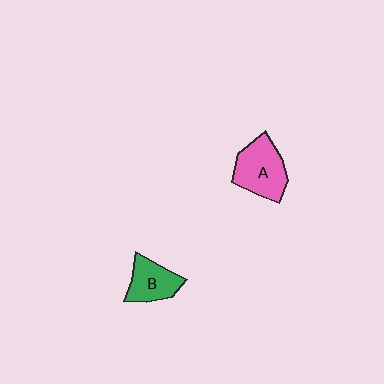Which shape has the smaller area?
Shape B (green).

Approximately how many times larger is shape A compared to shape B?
Approximately 1.4 times.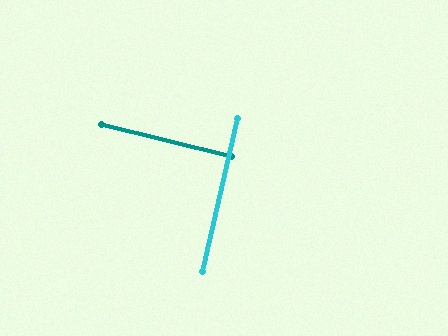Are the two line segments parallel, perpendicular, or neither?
Perpendicular — they meet at approximately 89°.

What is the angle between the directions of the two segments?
Approximately 89 degrees.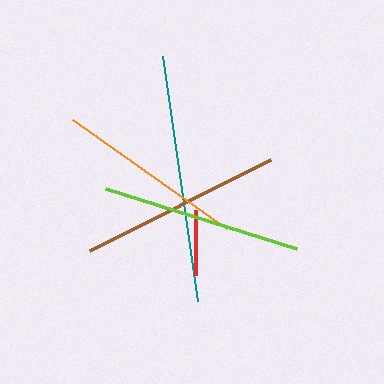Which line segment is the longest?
The teal line is the longest at approximately 247 pixels.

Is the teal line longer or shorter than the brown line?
The teal line is longer than the brown line.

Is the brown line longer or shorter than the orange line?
The brown line is longer than the orange line.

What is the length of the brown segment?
The brown segment is approximately 203 pixels long.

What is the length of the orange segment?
The orange segment is approximately 189 pixels long.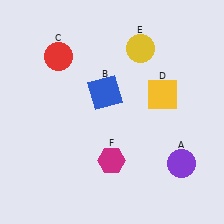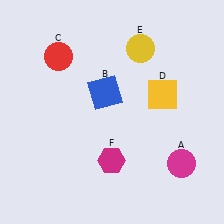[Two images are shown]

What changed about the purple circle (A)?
In Image 1, A is purple. In Image 2, it changed to magenta.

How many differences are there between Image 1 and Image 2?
There is 1 difference between the two images.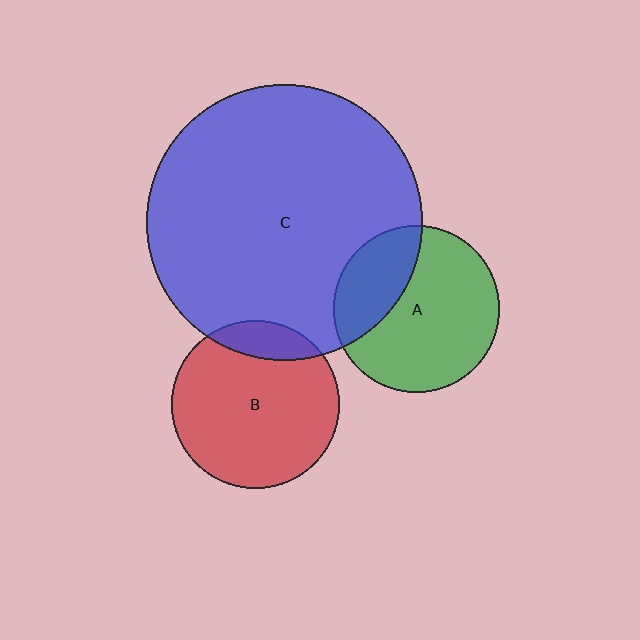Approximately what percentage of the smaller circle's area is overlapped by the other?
Approximately 30%.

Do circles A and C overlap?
Yes.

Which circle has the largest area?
Circle C (blue).